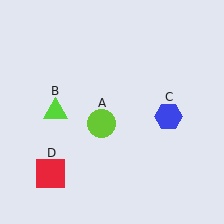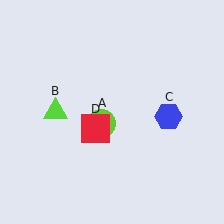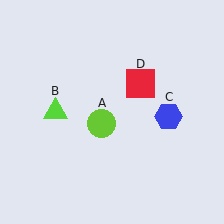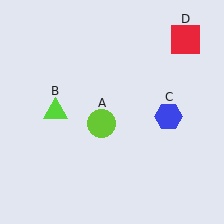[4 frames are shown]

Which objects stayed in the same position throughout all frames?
Lime circle (object A) and lime triangle (object B) and blue hexagon (object C) remained stationary.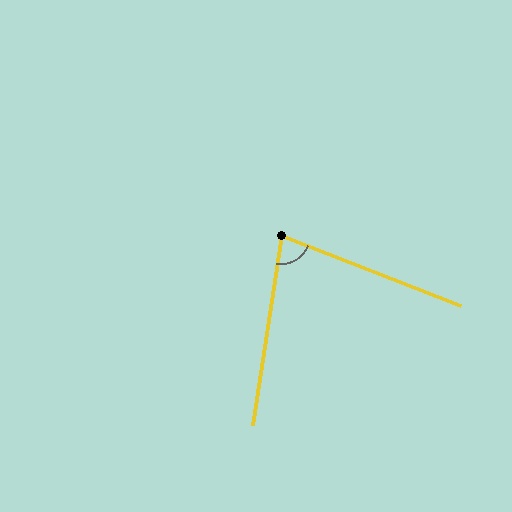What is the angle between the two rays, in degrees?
Approximately 77 degrees.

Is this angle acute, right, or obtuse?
It is acute.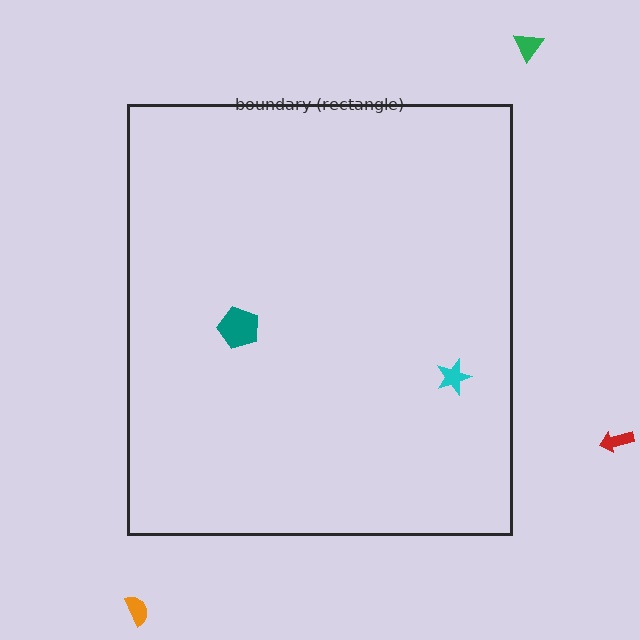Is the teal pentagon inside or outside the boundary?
Inside.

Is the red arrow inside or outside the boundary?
Outside.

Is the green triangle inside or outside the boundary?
Outside.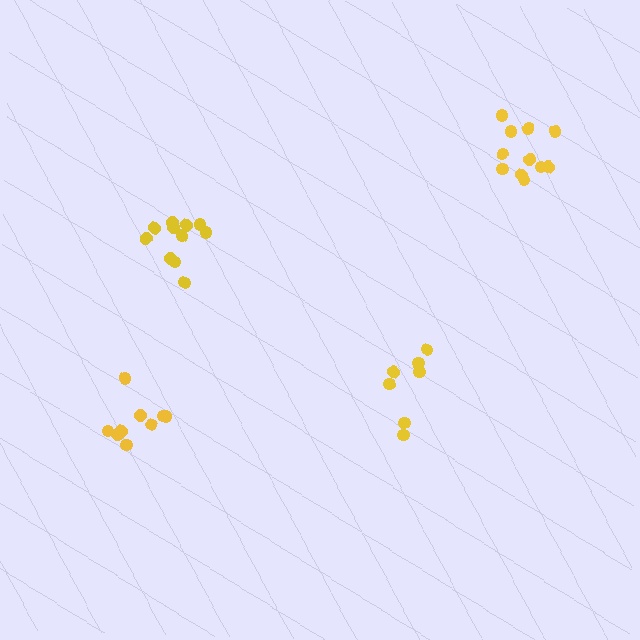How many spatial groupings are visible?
There are 4 spatial groupings.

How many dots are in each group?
Group 1: 7 dots, Group 2: 11 dots, Group 3: 9 dots, Group 4: 11 dots (38 total).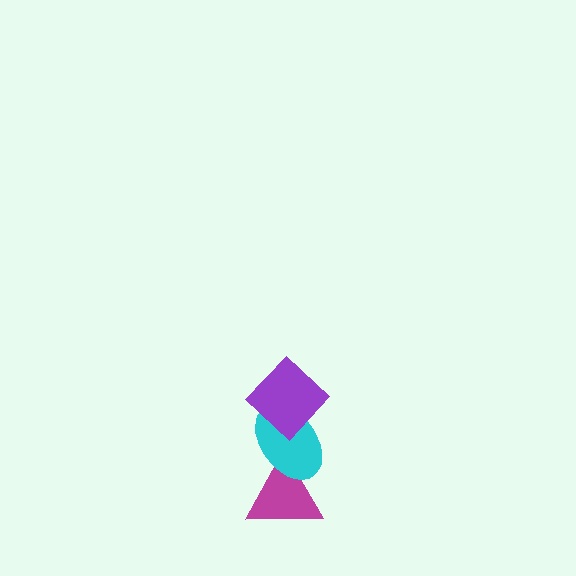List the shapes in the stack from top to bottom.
From top to bottom: the purple diamond, the cyan ellipse, the magenta triangle.